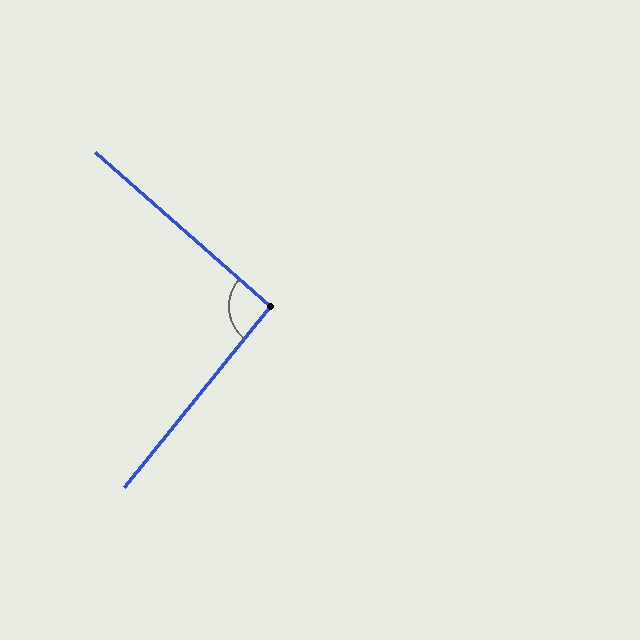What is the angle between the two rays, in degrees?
Approximately 92 degrees.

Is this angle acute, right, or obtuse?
It is approximately a right angle.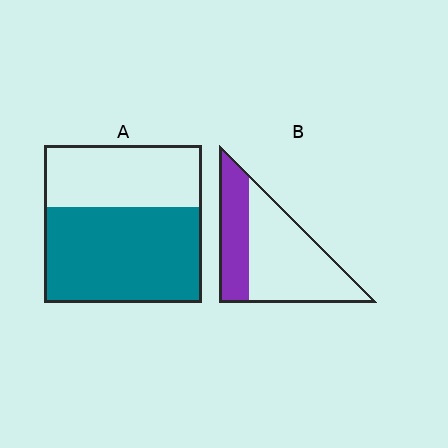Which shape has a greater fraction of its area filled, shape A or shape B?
Shape A.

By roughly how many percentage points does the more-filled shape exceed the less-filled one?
By roughly 25 percentage points (A over B).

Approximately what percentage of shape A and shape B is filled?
A is approximately 60% and B is approximately 35%.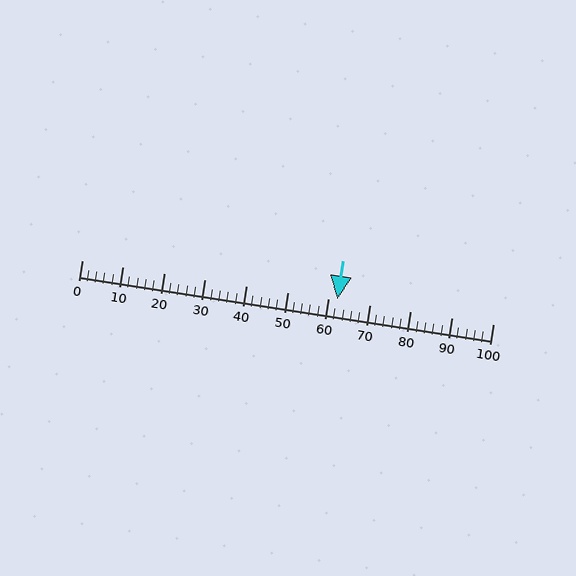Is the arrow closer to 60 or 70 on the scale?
The arrow is closer to 60.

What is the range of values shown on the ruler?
The ruler shows values from 0 to 100.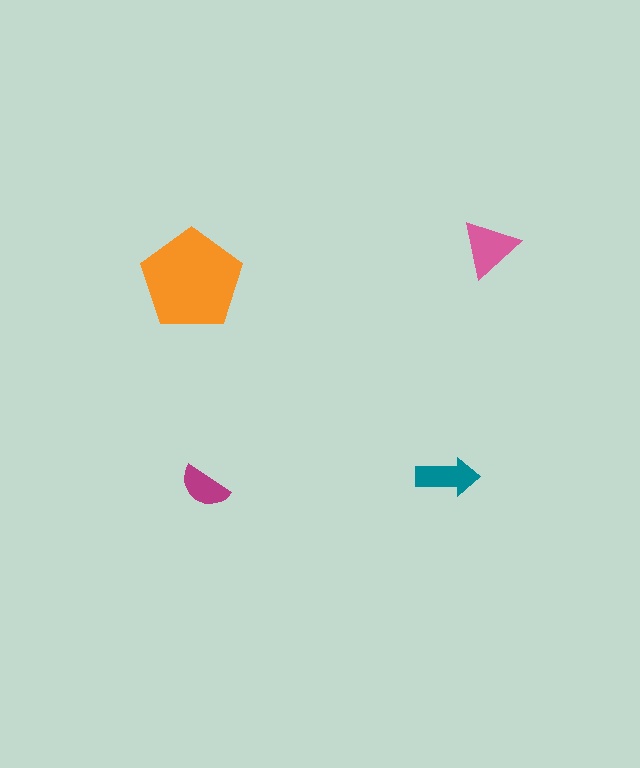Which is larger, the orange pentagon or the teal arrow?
The orange pentagon.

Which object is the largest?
The orange pentagon.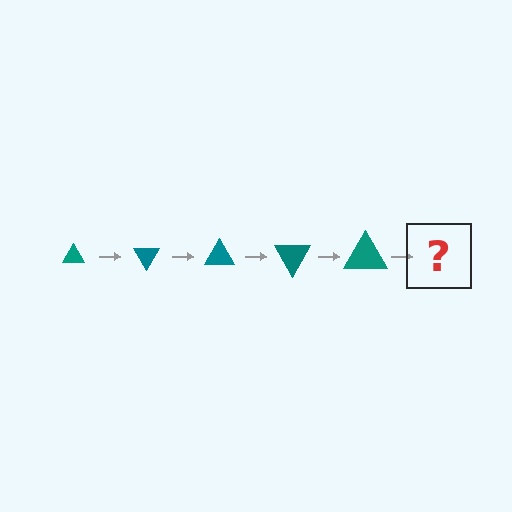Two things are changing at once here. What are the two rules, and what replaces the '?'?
The two rules are that the triangle grows larger each step and it rotates 60 degrees each step. The '?' should be a triangle, larger than the previous one and rotated 300 degrees from the start.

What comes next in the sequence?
The next element should be a triangle, larger than the previous one and rotated 300 degrees from the start.